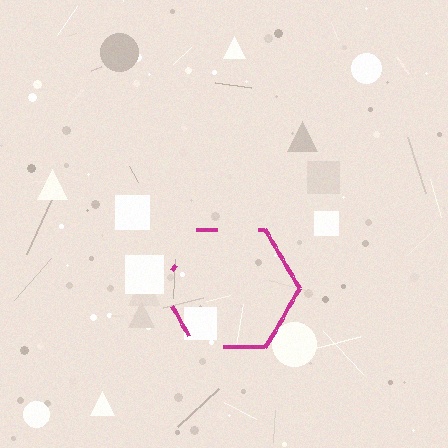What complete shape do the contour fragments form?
The contour fragments form a hexagon.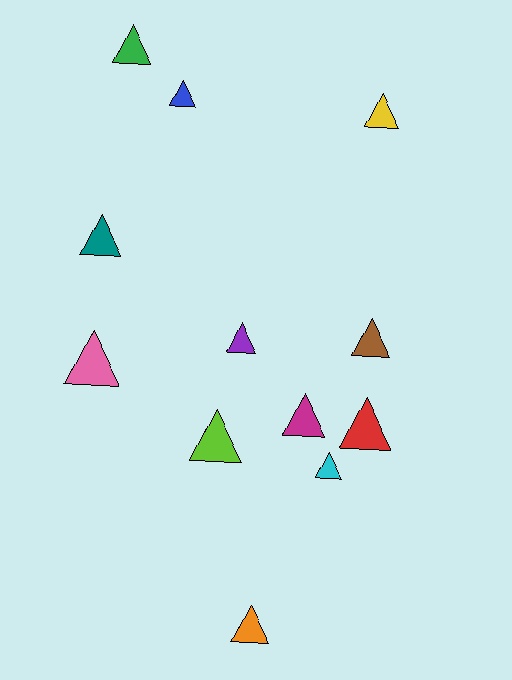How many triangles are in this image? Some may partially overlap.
There are 12 triangles.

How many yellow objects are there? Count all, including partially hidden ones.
There is 1 yellow object.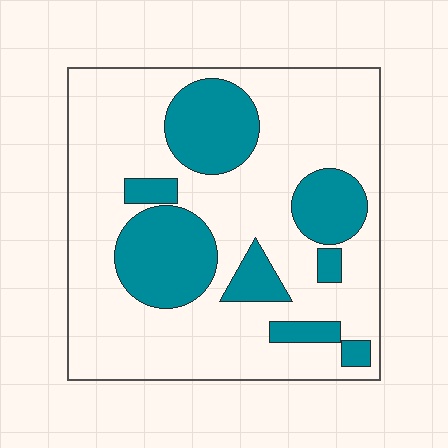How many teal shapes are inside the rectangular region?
8.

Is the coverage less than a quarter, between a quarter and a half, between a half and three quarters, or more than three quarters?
Between a quarter and a half.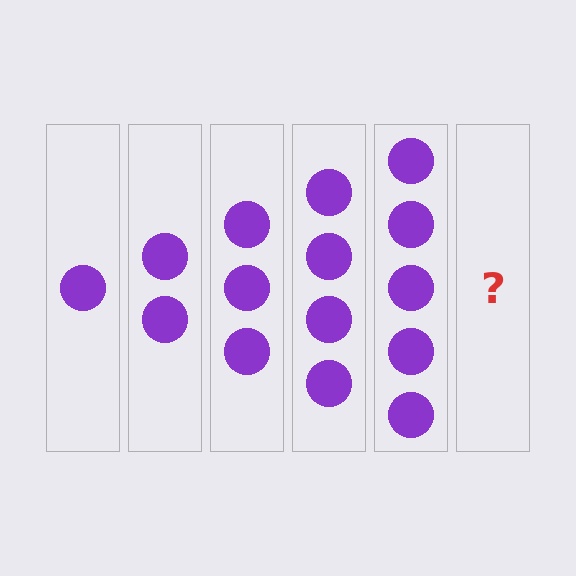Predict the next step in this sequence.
The next step is 6 circles.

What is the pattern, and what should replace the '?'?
The pattern is that each step adds one more circle. The '?' should be 6 circles.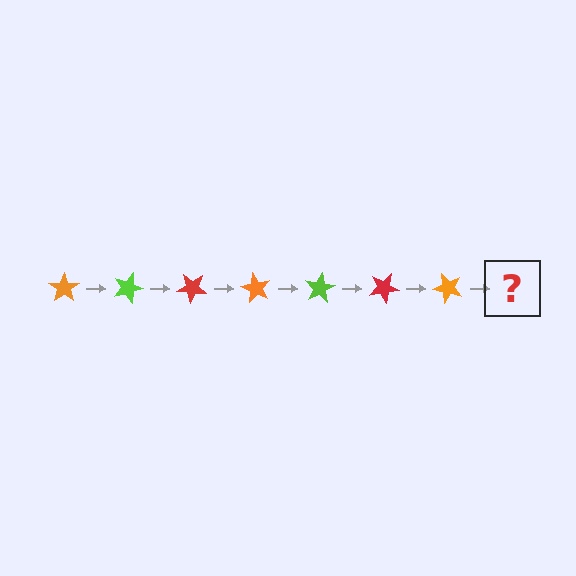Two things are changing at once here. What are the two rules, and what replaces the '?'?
The two rules are that it rotates 20 degrees each step and the color cycles through orange, lime, and red. The '?' should be a lime star, rotated 140 degrees from the start.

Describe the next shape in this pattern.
It should be a lime star, rotated 140 degrees from the start.